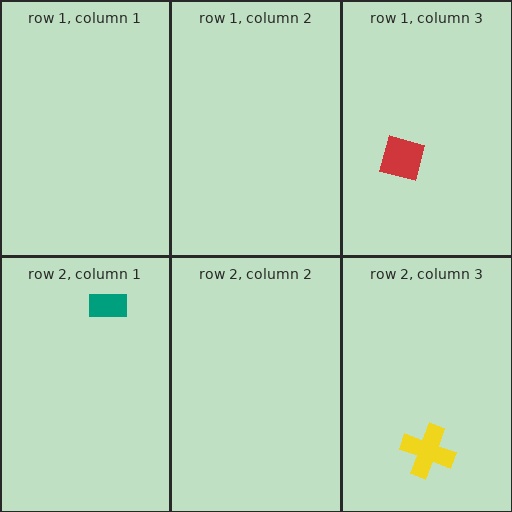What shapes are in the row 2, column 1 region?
The teal rectangle.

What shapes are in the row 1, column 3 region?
The red square.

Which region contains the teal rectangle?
The row 2, column 1 region.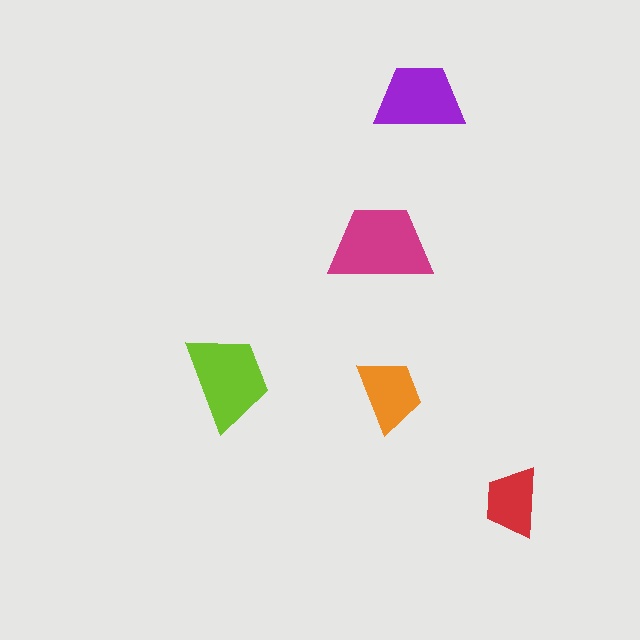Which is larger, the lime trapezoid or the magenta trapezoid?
The magenta one.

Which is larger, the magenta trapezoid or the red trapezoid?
The magenta one.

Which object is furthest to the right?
The red trapezoid is rightmost.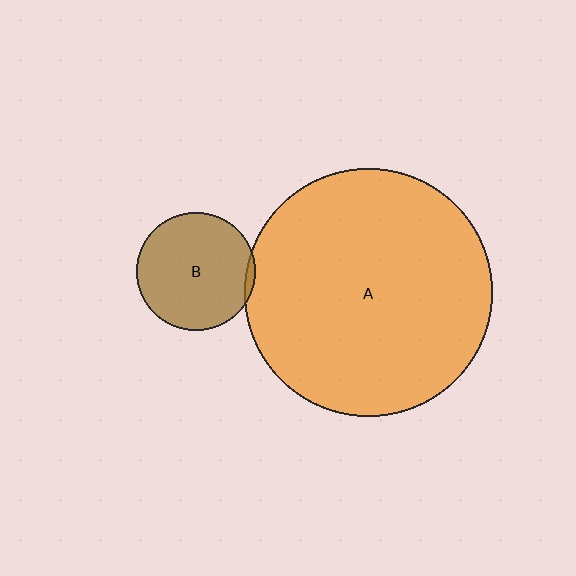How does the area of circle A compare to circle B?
Approximately 4.4 times.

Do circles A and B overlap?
Yes.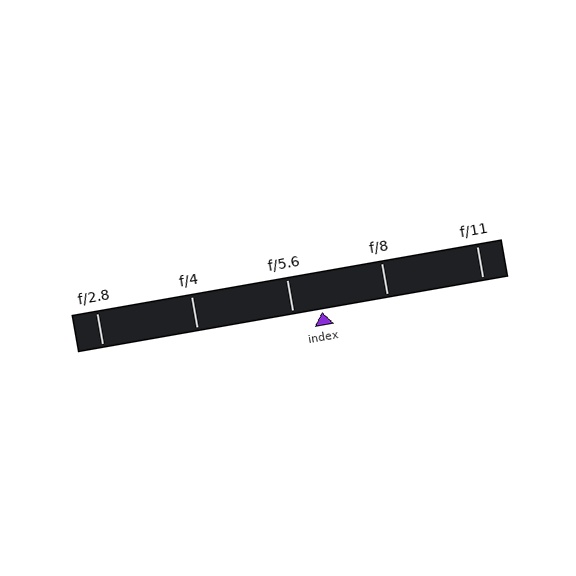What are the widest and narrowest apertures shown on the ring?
The widest aperture shown is f/2.8 and the narrowest is f/11.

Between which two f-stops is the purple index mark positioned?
The index mark is between f/5.6 and f/8.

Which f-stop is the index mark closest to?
The index mark is closest to f/5.6.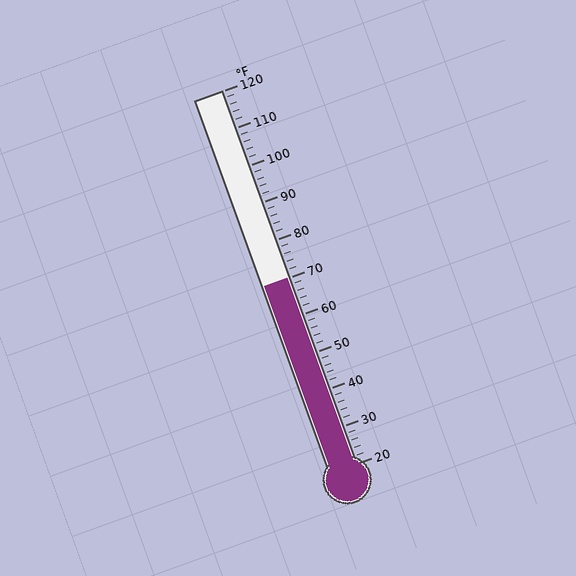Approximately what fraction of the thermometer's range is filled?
The thermometer is filled to approximately 50% of its range.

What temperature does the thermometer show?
The thermometer shows approximately 70°F.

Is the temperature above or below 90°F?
The temperature is below 90°F.